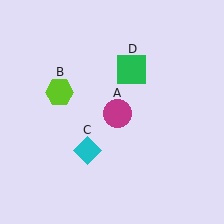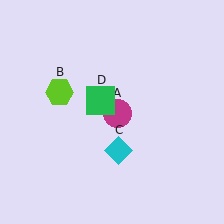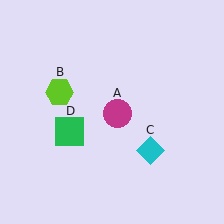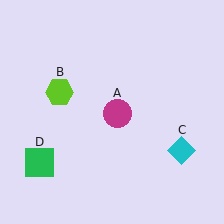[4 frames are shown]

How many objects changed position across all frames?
2 objects changed position: cyan diamond (object C), green square (object D).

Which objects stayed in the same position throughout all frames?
Magenta circle (object A) and lime hexagon (object B) remained stationary.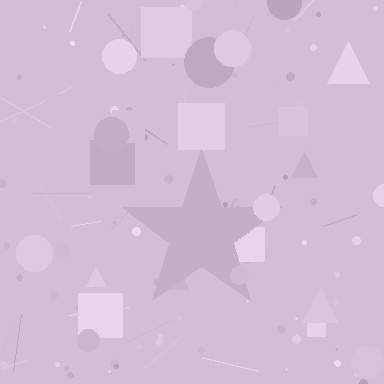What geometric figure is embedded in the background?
A star is embedded in the background.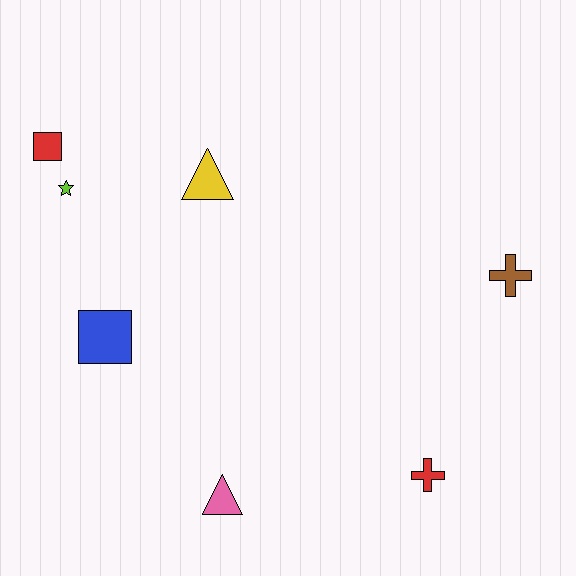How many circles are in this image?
There are no circles.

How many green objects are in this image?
There are no green objects.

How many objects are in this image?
There are 7 objects.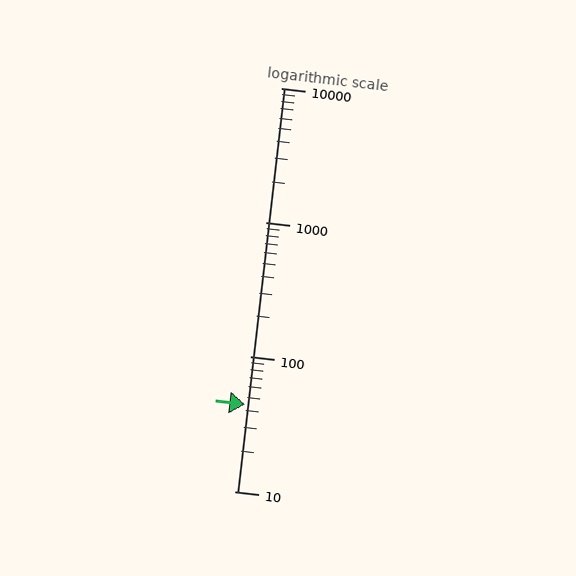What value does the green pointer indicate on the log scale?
The pointer indicates approximately 44.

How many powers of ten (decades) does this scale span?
The scale spans 3 decades, from 10 to 10000.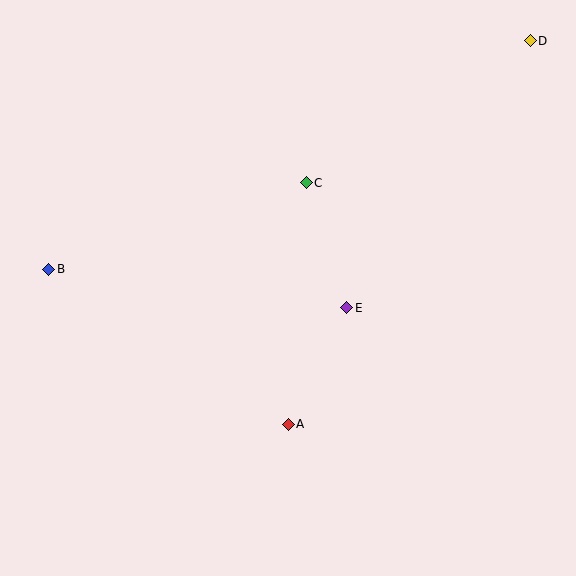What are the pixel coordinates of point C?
Point C is at (306, 183).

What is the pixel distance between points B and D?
The distance between B and D is 533 pixels.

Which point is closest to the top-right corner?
Point D is closest to the top-right corner.